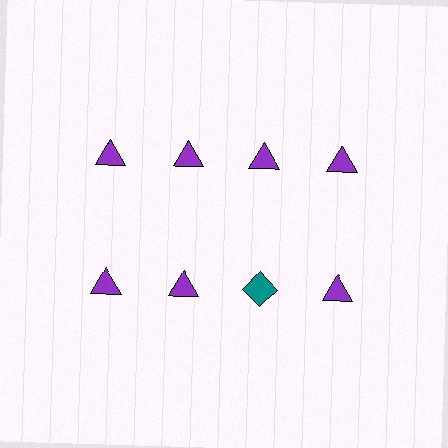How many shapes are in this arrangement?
There are 8 shapes arranged in a grid pattern.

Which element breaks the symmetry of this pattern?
The teal diamond in the second row, center column breaks the symmetry. All other shapes are purple triangles.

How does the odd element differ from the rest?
It differs in both color (teal instead of purple) and shape (diamond instead of triangle).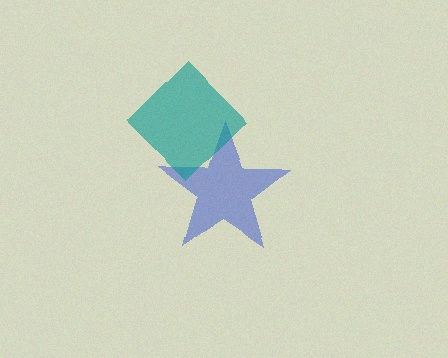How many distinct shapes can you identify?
There are 2 distinct shapes: a blue star, a teal diamond.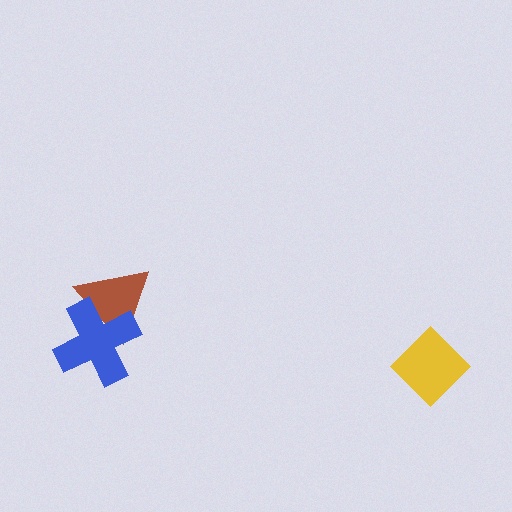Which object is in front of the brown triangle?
The blue cross is in front of the brown triangle.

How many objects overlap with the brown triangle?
1 object overlaps with the brown triangle.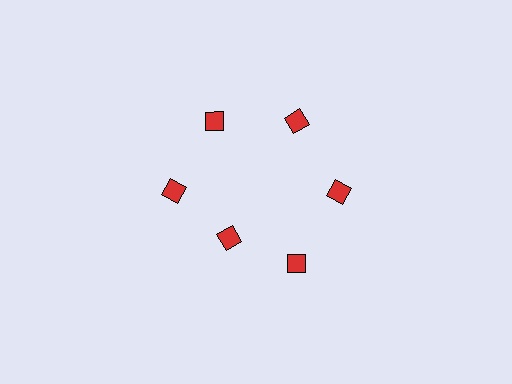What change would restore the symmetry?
The symmetry would be restored by moving it outward, back onto the ring so that all 6 diamonds sit at equal angles and equal distance from the center.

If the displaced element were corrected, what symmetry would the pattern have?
It would have 6-fold rotational symmetry — the pattern would map onto itself every 60 degrees.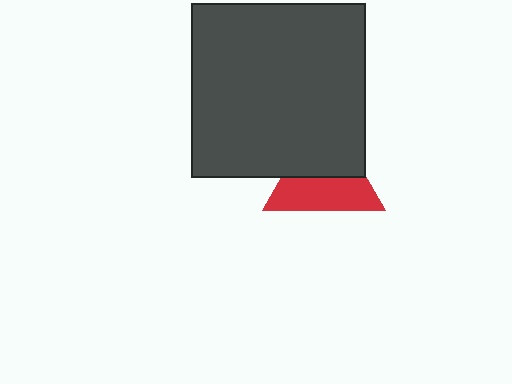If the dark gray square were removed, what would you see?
You would see the complete red triangle.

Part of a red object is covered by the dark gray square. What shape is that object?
It is a triangle.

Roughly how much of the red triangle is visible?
About half of it is visible (roughly 53%).